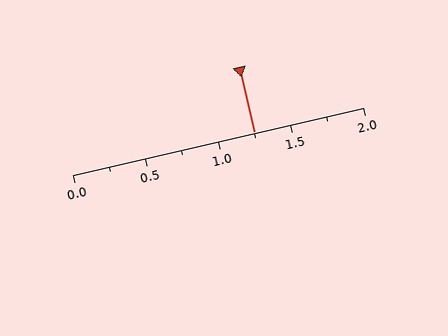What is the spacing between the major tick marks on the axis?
The major ticks are spaced 0.5 apart.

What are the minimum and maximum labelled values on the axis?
The axis runs from 0.0 to 2.0.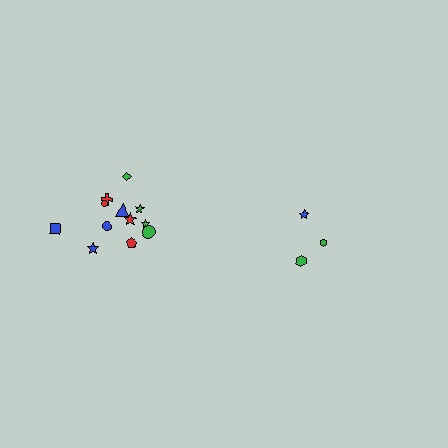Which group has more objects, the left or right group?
The left group.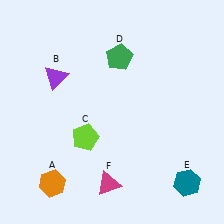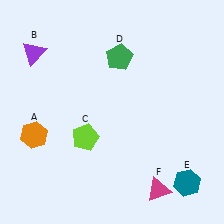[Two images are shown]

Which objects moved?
The objects that moved are: the orange hexagon (A), the purple triangle (B), the magenta triangle (F).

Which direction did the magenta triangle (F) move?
The magenta triangle (F) moved right.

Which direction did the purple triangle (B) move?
The purple triangle (B) moved up.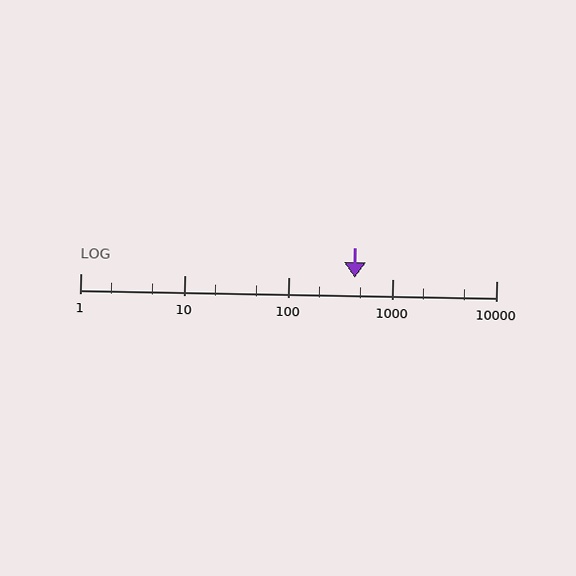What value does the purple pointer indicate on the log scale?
The pointer indicates approximately 440.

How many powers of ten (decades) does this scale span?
The scale spans 4 decades, from 1 to 10000.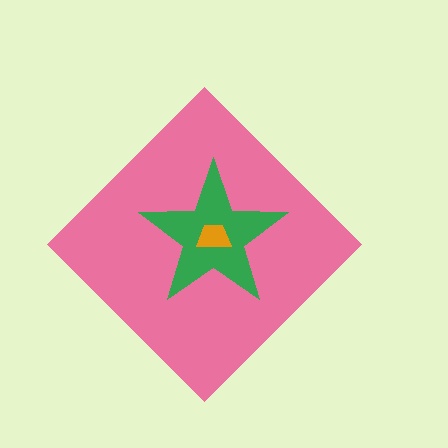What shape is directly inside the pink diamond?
The green star.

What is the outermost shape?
The pink diamond.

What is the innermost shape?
The orange trapezoid.